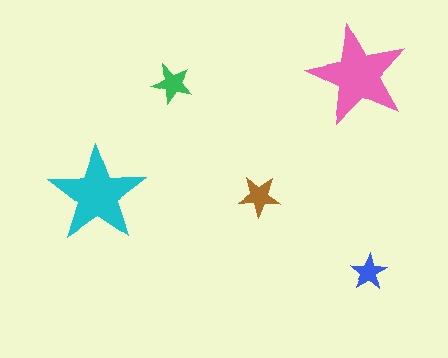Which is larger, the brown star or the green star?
The brown one.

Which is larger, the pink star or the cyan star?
The pink one.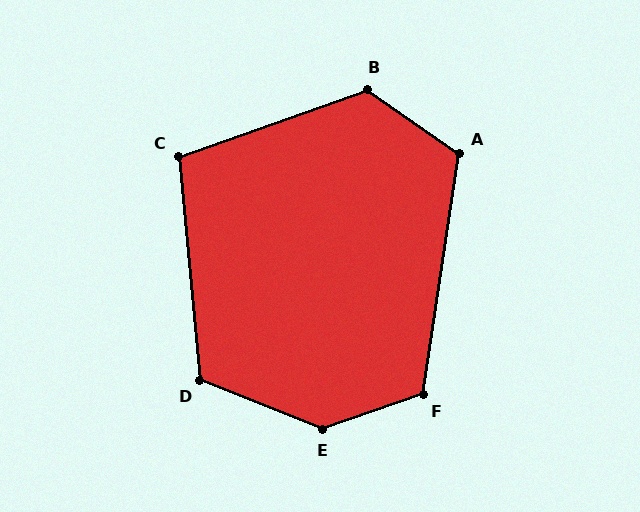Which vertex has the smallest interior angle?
C, at approximately 104 degrees.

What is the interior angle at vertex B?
Approximately 126 degrees (obtuse).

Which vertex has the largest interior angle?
E, at approximately 140 degrees.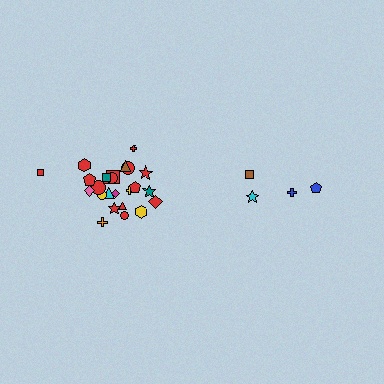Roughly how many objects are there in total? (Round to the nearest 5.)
Roughly 30 objects in total.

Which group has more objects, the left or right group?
The left group.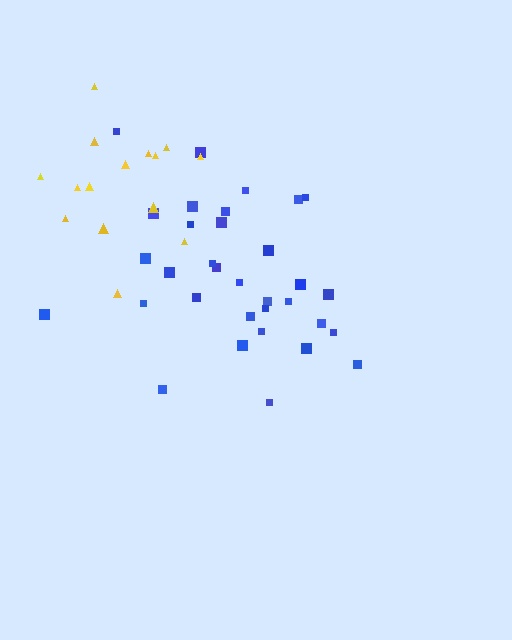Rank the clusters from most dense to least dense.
blue, yellow.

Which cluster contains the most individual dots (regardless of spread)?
Blue (33).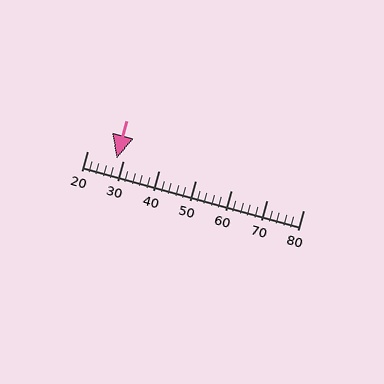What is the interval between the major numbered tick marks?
The major tick marks are spaced 10 units apart.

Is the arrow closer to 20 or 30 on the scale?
The arrow is closer to 30.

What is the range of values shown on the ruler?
The ruler shows values from 20 to 80.